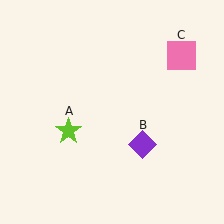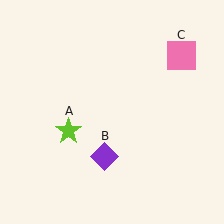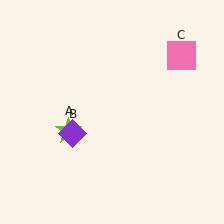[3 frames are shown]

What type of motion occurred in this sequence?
The purple diamond (object B) rotated clockwise around the center of the scene.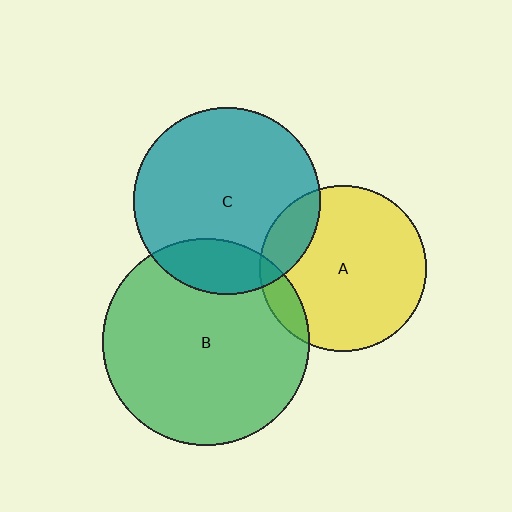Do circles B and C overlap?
Yes.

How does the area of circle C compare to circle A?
Approximately 1.3 times.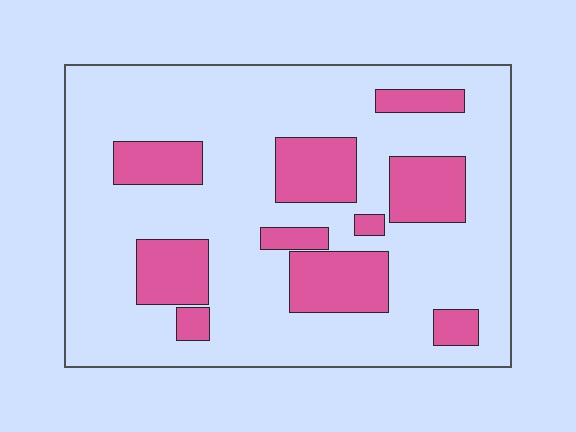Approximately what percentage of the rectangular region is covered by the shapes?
Approximately 25%.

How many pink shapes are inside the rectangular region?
10.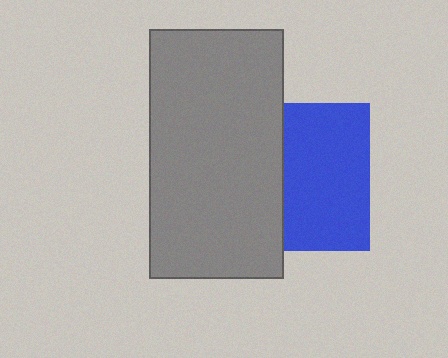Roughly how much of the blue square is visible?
About half of it is visible (roughly 58%).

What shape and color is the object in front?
The object in front is a gray rectangle.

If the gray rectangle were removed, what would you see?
You would see the complete blue square.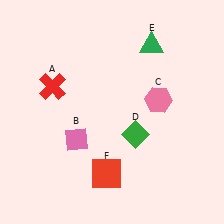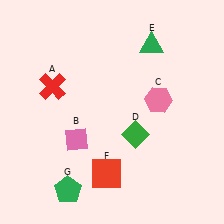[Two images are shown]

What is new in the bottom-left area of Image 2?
A green pentagon (G) was added in the bottom-left area of Image 2.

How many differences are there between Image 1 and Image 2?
There is 1 difference between the two images.